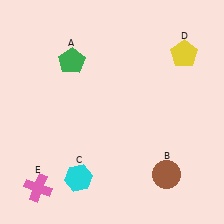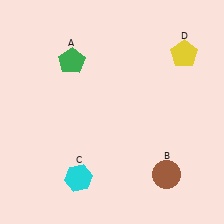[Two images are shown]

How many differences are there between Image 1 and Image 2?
There is 1 difference between the two images.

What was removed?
The pink cross (E) was removed in Image 2.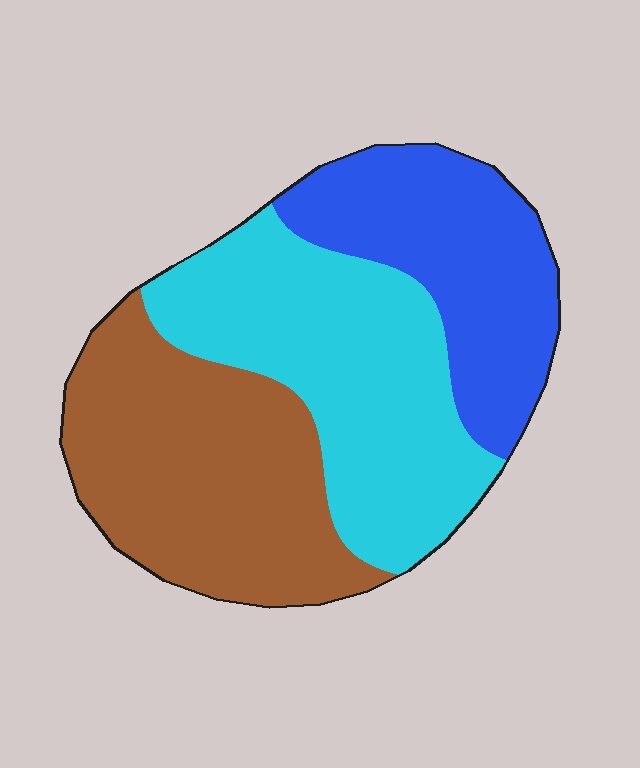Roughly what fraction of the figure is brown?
Brown covers 36% of the figure.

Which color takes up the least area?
Blue, at roughly 25%.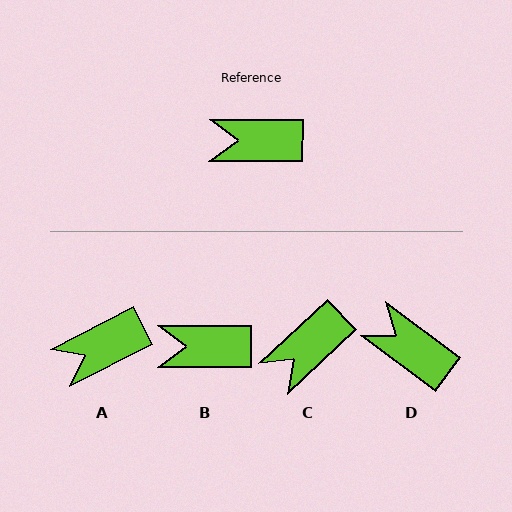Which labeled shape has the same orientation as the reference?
B.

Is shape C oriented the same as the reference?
No, it is off by about 44 degrees.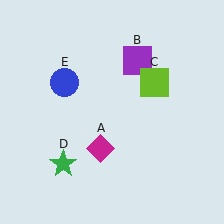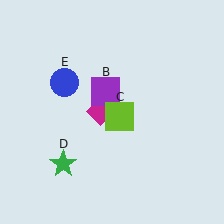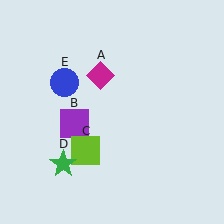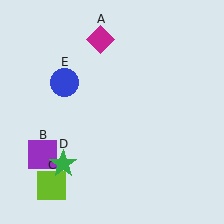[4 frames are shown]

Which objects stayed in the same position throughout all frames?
Green star (object D) and blue circle (object E) remained stationary.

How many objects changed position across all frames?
3 objects changed position: magenta diamond (object A), purple square (object B), lime square (object C).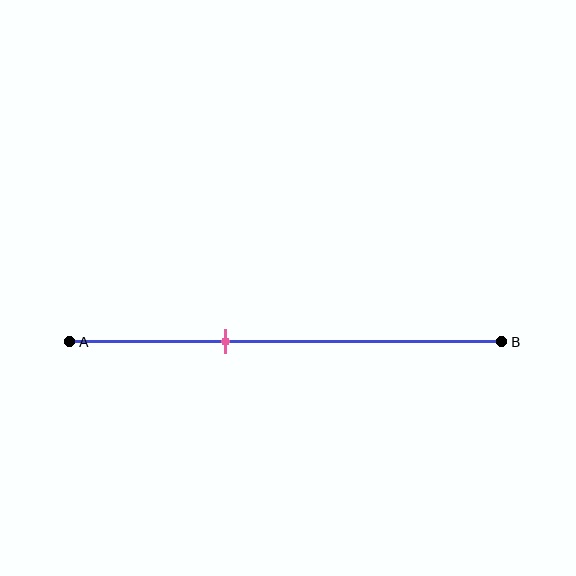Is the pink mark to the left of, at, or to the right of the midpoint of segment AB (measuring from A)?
The pink mark is to the left of the midpoint of segment AB.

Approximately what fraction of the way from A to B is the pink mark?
The pink mark is approximately 35% of the way from A to B.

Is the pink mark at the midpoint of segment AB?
No, the mark is at about 35% from A, not at the 50% midpoint.